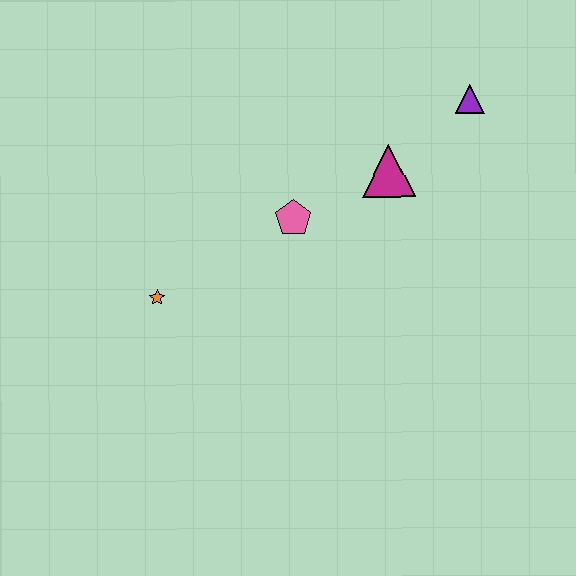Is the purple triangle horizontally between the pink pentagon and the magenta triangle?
No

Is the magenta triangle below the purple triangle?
Yes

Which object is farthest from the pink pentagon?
The purple triangle is farthest from the pink pentagon.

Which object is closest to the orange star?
The pink pentagon is closest to the orange star.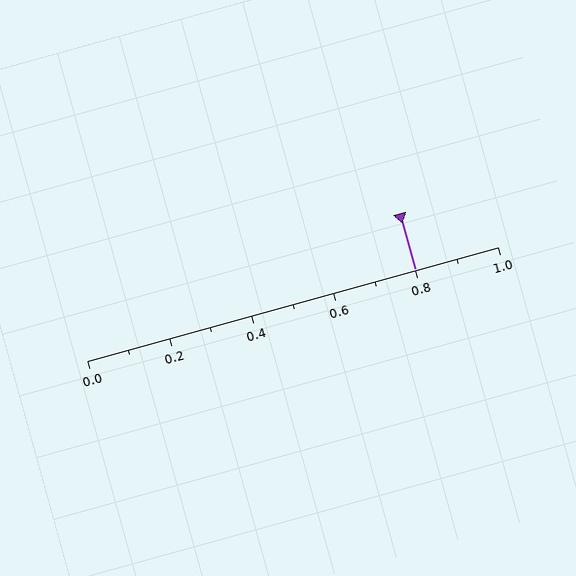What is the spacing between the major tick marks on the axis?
The major ticks are spaced 0.2 apart.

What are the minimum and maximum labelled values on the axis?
The axis runs from 0.0 to 1.0.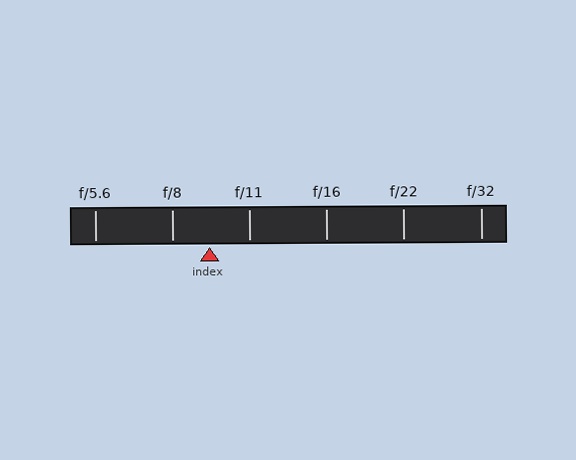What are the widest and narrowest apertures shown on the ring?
The widest aperture shown is f/5.6 and the narrowest is f/32.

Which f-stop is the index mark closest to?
The index mark is closest to f/8.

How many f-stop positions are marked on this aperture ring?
There are 6 f-stop positions marked.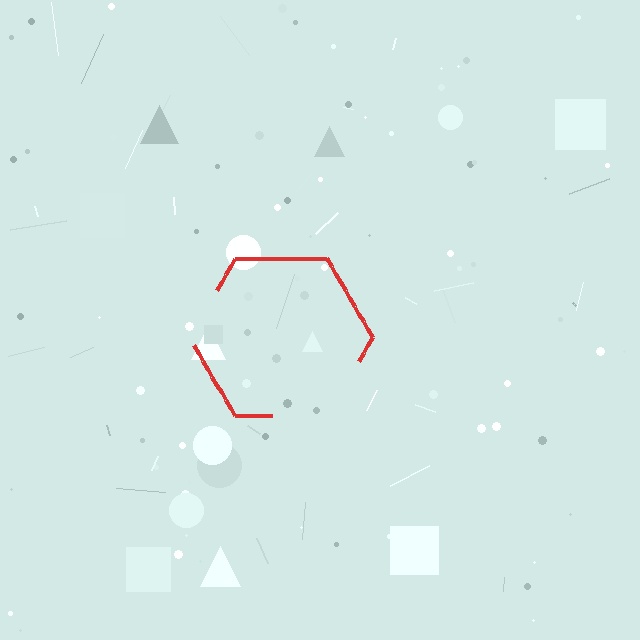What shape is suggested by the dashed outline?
The dashed outline suggests a hexagon.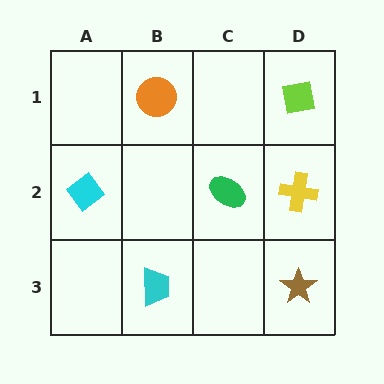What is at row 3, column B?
A cyan trapezoid.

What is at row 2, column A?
A cyan diamond.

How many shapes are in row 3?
2 shapes.